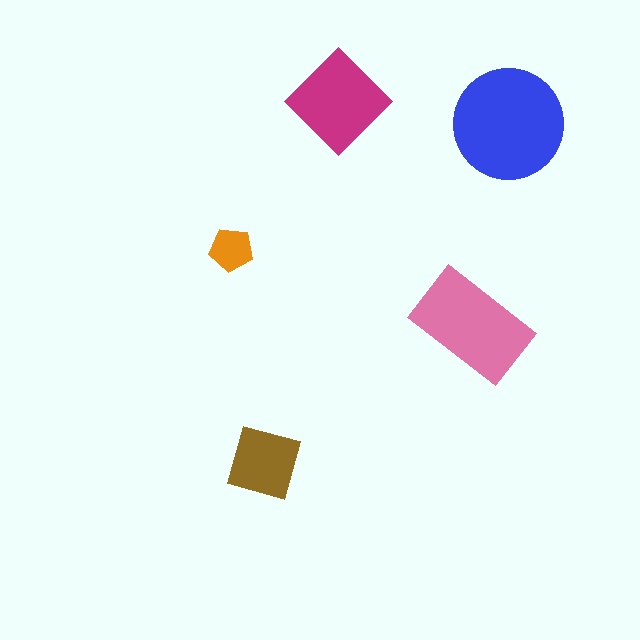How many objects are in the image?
There are 5 objects in the image.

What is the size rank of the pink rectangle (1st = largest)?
2nd.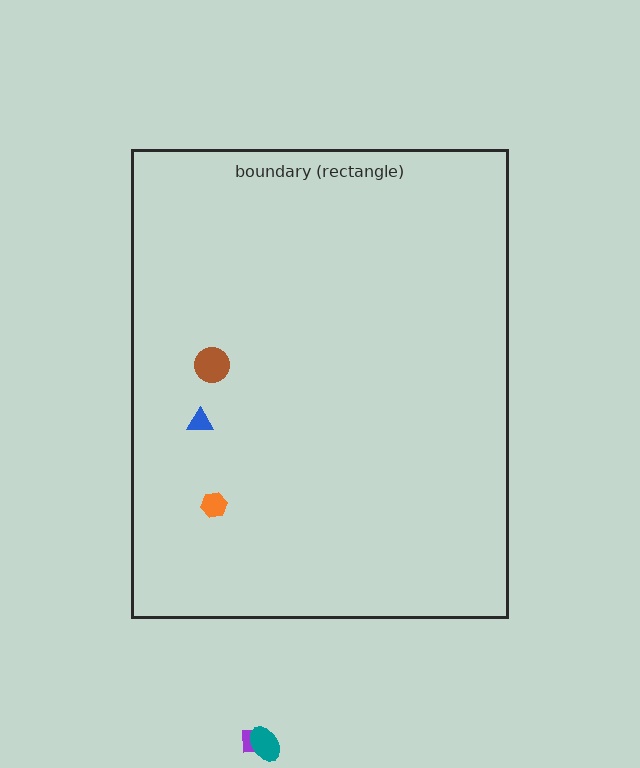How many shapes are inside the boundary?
3 inside, 2 outside.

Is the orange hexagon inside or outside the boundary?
Inside.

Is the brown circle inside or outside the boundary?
Inside.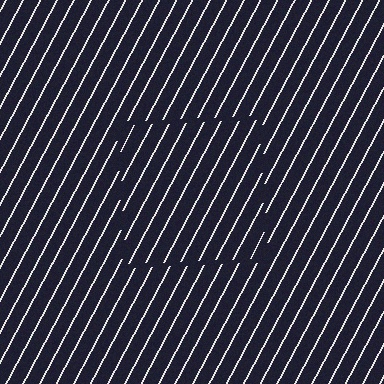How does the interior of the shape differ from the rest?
The interior of the shape contains the same grating, shifted by half a period — the contour is defined by the phase discontinuity where line-ends from the inner and outer gratings abut.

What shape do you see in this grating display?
An illusory square. The interior of the shape contains the same grating, shifted by half a period — the contour is defined by the phase discontinuity where line-ends from the inner and outer gratings abut.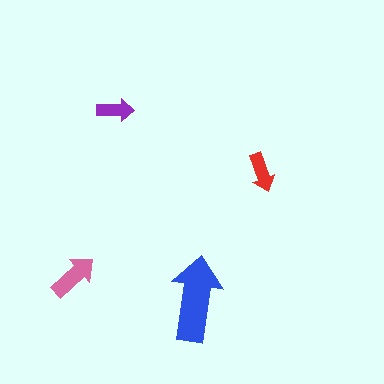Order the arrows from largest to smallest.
the blue one, the pink one, the red one, the purple one.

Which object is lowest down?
The blue arrow is bottommost.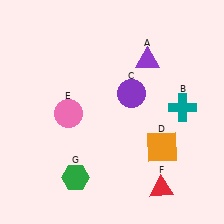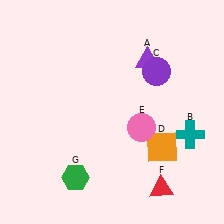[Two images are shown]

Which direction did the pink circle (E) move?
The pink circle (E) moved right.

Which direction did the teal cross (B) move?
The teal cross (B) moved down.